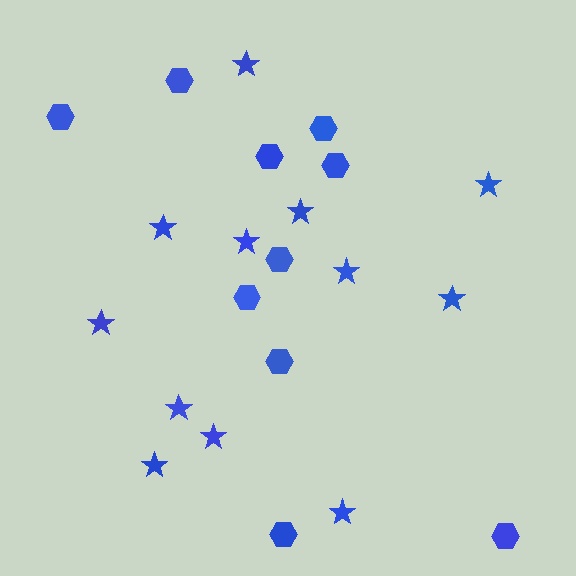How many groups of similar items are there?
There are 2 groups: one group of hexagons (10) and one group of stars (12).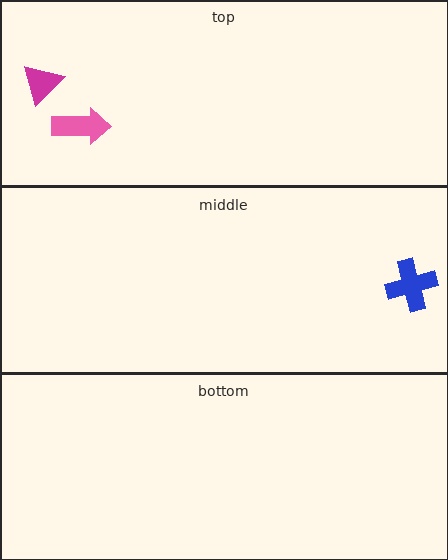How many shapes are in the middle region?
1.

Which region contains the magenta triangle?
The top region.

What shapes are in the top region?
The magenta triangle, the pink arrow.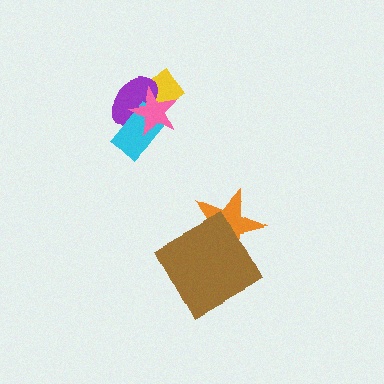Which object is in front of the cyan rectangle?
The pink star is in front of the cyan rectangle.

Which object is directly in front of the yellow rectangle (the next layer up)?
The purple ellipse is directly in front of the yellow rectangle.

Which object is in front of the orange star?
The brown square is in front of the orange star.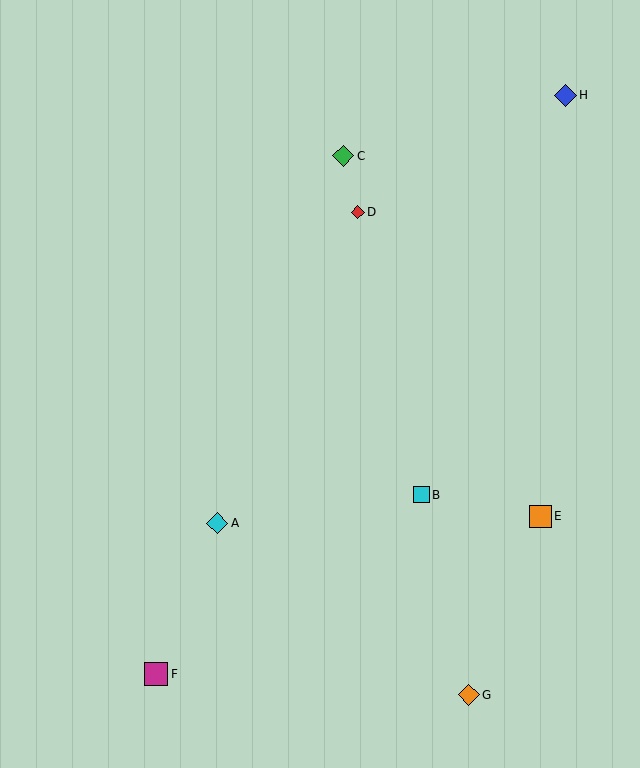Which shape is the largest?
The magenta square (labeled F) is the largest.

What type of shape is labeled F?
Shape F is a magenta square.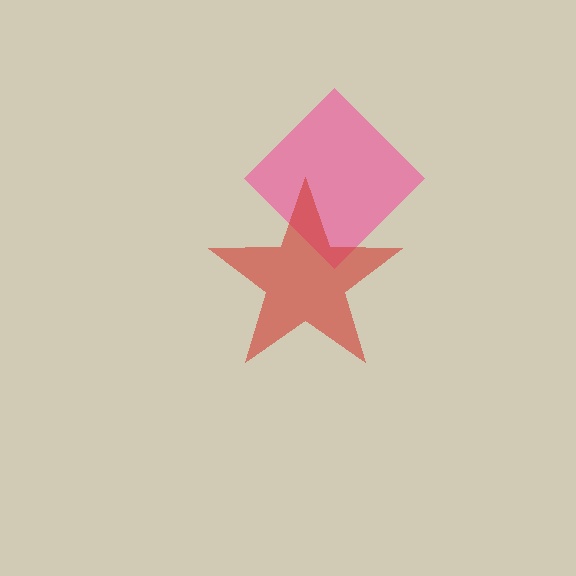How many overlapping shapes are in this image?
There are 2 overlapping shapes in the image.